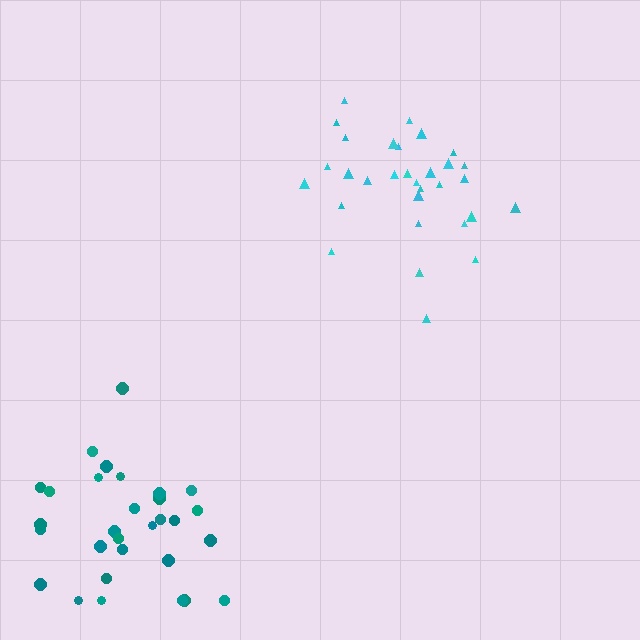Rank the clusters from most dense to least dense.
cyan, teal.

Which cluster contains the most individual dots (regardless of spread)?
Cyan (31).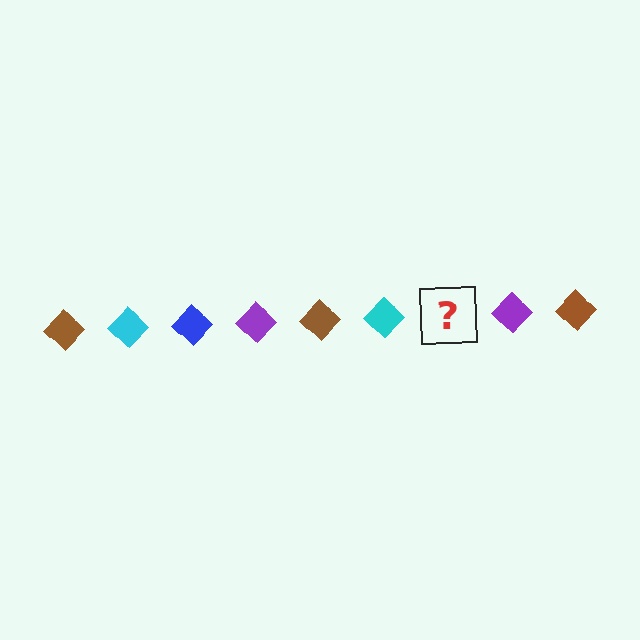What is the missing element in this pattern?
The missing element is a blue diamond.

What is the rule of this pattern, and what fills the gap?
The rule is that the pattern cycles through brown, cyan, blue, purple diamonds. The gap should be filled with a blue diamond.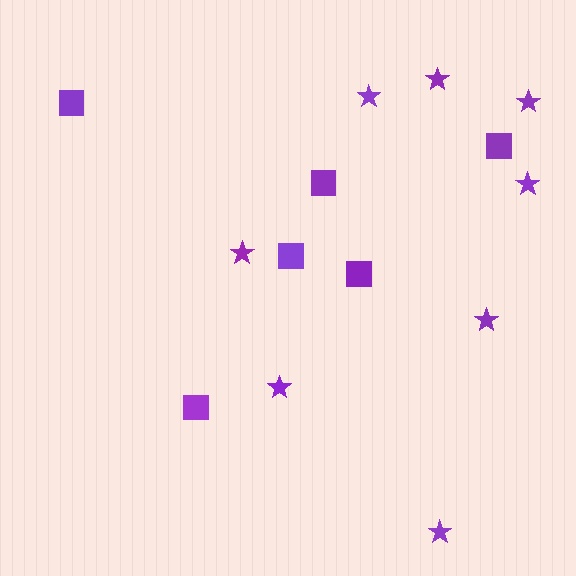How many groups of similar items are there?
There are 2 groups: one group of stars (8) and one group of squares (6).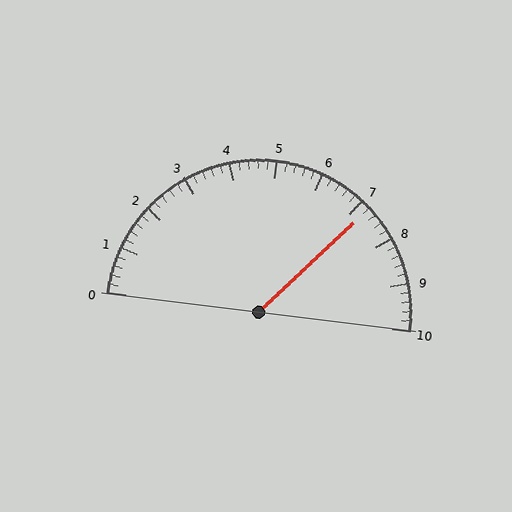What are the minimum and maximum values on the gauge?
The gauge ranges from 0 to 10.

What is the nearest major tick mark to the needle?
The nearest major tick mark is 7.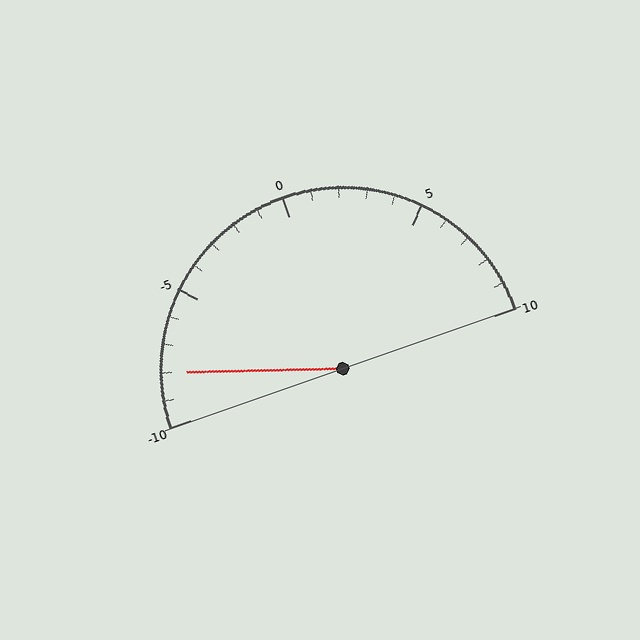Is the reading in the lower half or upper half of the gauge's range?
The reading is in the lower half of the range (-10 to 10).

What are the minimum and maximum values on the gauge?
The gauge ranges from -10 to 10.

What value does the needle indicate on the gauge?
The needle indicates approximately -8.